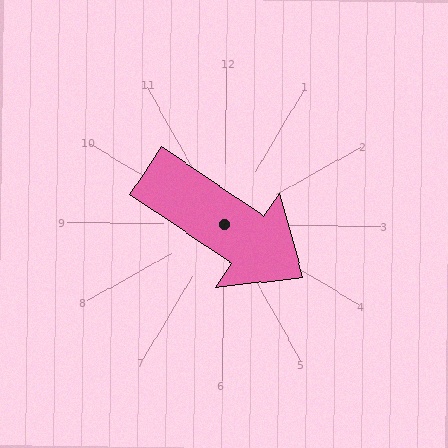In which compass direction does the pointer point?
Southeast.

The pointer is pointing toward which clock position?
Roughly 4 o'clock.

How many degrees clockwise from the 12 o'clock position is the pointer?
Approximately 123 degrees.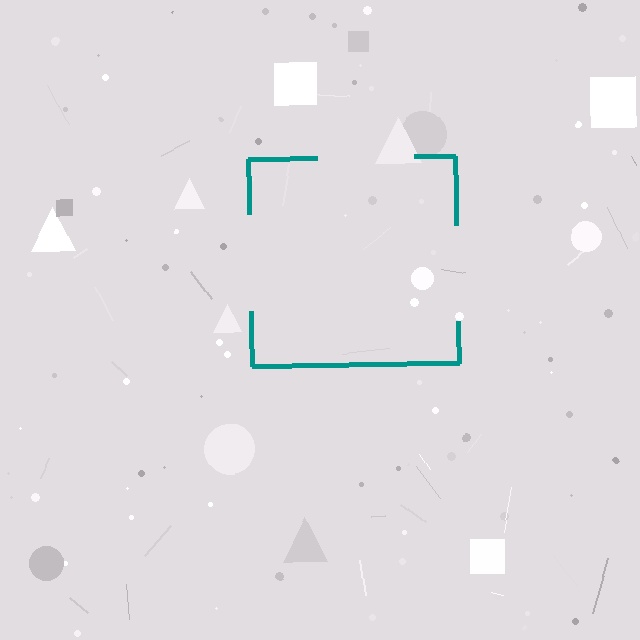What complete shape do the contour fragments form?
The contour fragments form a square.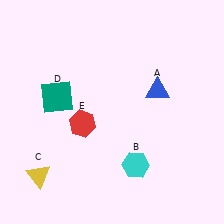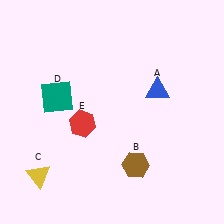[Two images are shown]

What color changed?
The hexagon (B) changed from cyan in Image 1 to brown in Image 2.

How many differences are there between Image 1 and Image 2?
There is 1 difference between the two images.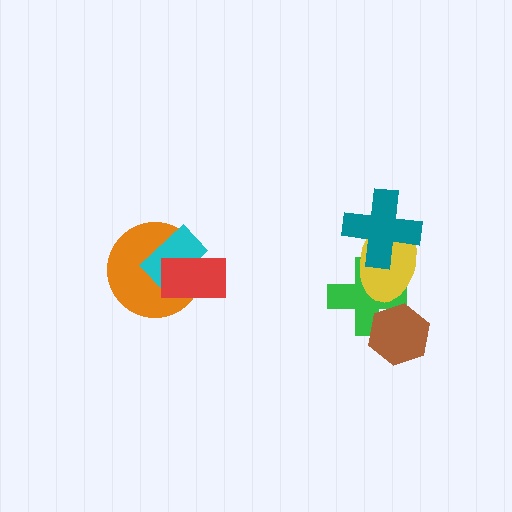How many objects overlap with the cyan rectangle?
2 objects overlap with the cyan rectangle.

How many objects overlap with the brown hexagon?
1 object overlaps with the brown hexagon.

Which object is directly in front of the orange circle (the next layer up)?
The cyan rectangle is directly in front of the orange circle.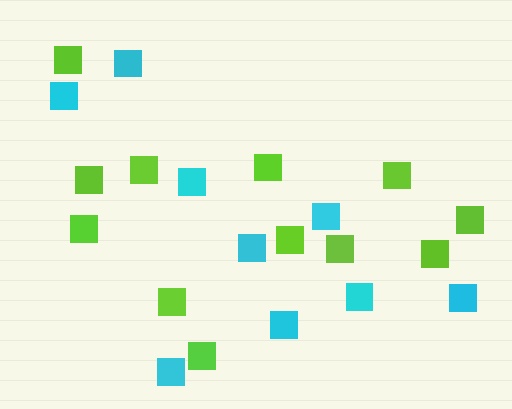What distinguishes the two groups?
There are 2 groups: one group of lime squares (12) and one group of cyan squares (9).